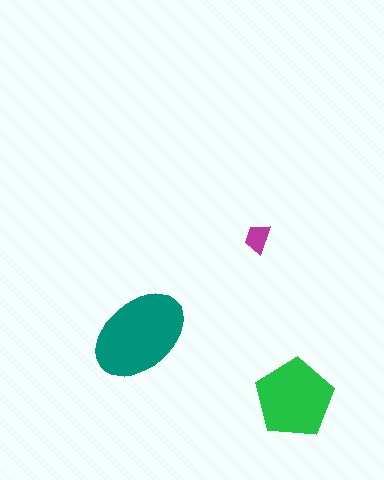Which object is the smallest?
The magenta trapezoid.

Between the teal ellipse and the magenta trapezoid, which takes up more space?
The teal ellipse.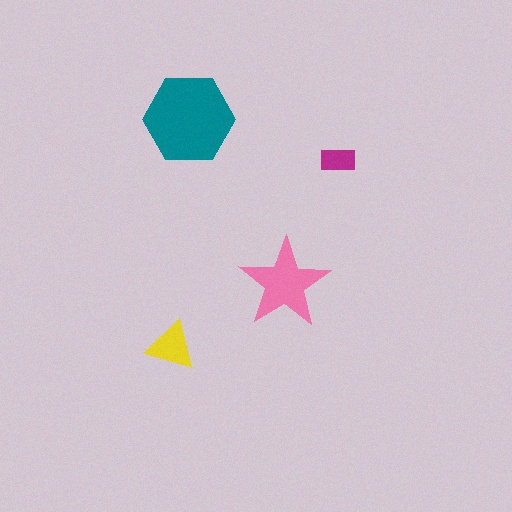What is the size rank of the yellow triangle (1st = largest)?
3rd.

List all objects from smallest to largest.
The magenta rectangle, the yellow triangle, the pink star, the teal hexagon.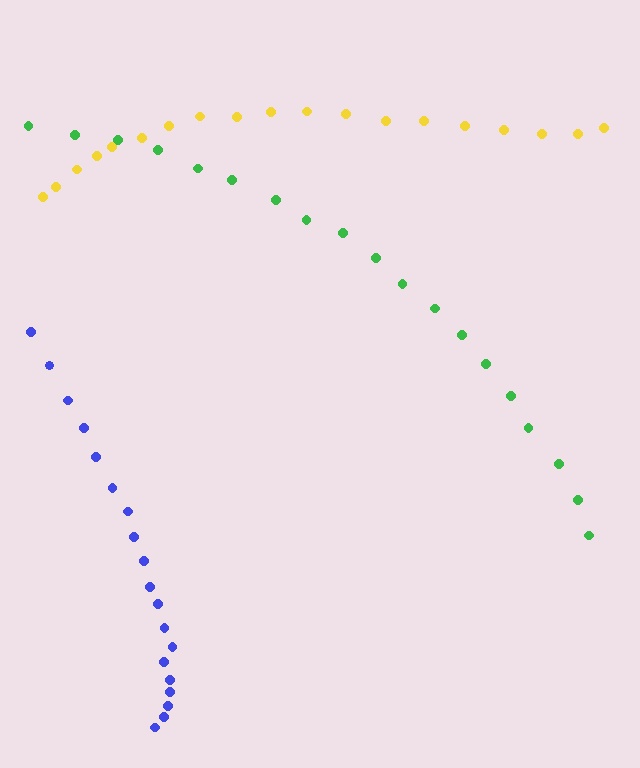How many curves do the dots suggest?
There are 3 distinct paths.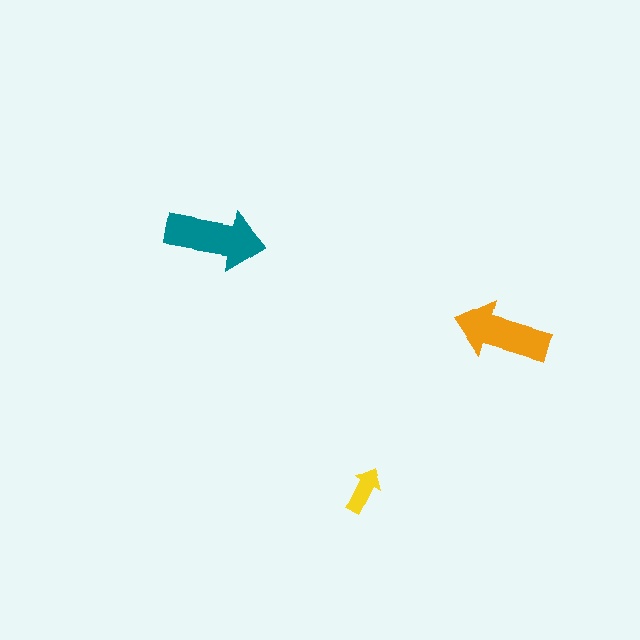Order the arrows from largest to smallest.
the teal one, the orange one, the yellow one.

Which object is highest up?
The teal arrow is topmost.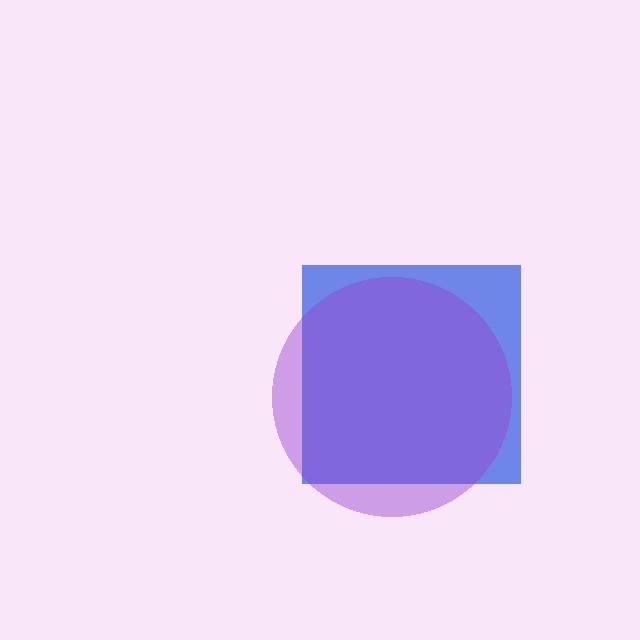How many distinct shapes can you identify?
There are 2 distinct shapes: a blue square, a purple circle.